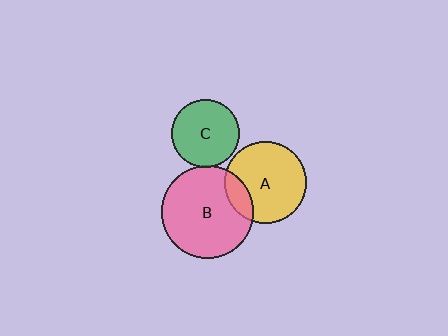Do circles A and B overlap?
Yes.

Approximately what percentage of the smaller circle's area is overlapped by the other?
Approximately 15%.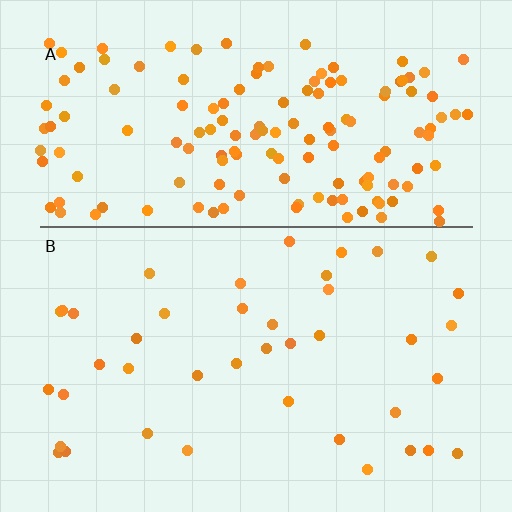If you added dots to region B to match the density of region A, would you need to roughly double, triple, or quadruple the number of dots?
Approximately quadruple.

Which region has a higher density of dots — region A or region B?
A (the top).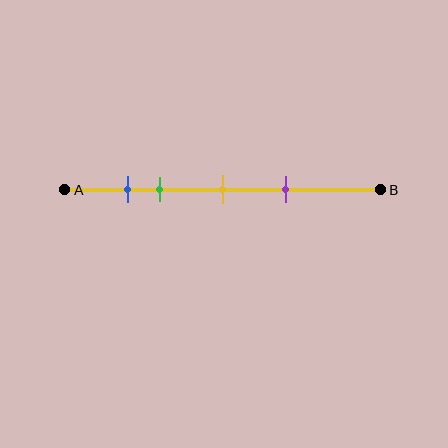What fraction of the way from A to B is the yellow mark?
The yellow mark is approximately 50% (0.5) of the way from A to B.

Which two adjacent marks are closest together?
The blue and green marks are the closest adjacent pair.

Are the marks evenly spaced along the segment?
No, the marks are not evenly spaced.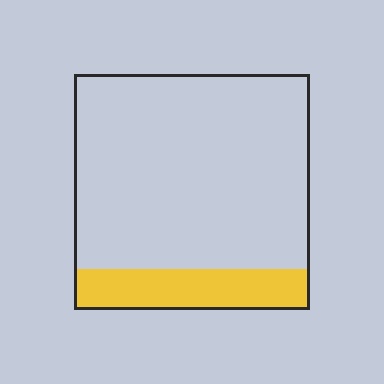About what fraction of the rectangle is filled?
About one sixth (1/6).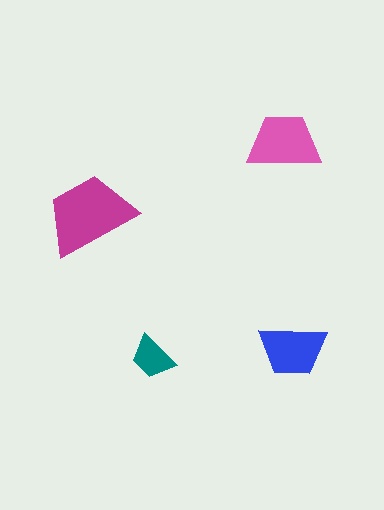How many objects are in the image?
There are 4 objects in the image.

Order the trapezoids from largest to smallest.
the magenta one, the pink one, the blue one, the teal one.